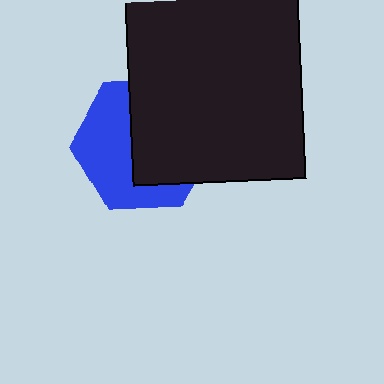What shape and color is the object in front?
The object in front is a black rectangle.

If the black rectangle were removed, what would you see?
You would see the complete blue hexagon.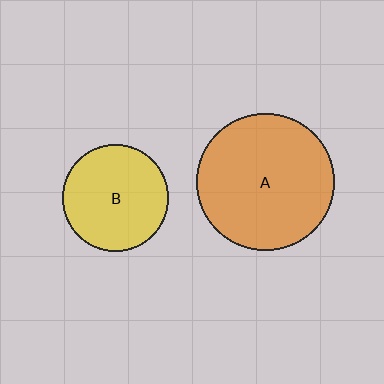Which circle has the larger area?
Circle A (orange).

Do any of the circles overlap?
No, none of the circles overlap.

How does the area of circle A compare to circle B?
Approximately 1.7 times.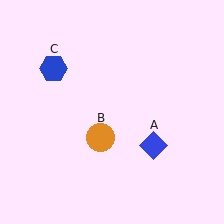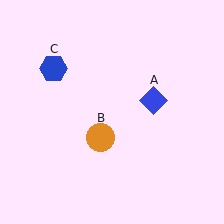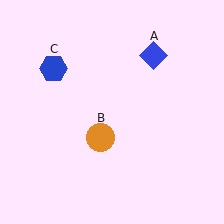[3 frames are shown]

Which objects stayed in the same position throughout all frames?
Orange circle (object B) and blue hexagon (object C) remained stationary.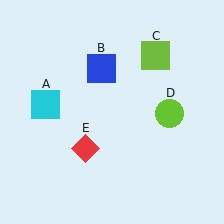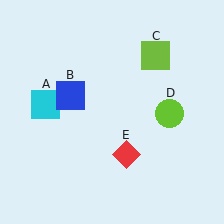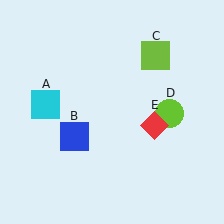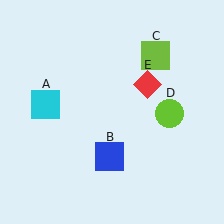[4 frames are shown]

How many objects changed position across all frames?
2 objects changed position: blue square (object B), red diamond (object E).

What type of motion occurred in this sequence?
The blue square (object B), red diamond (object E) rotated counterclockwise around the center of the scene.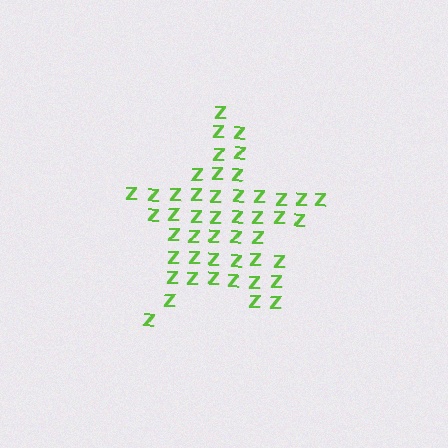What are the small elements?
The small elements are letter Z's.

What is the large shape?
The large shape is a star.